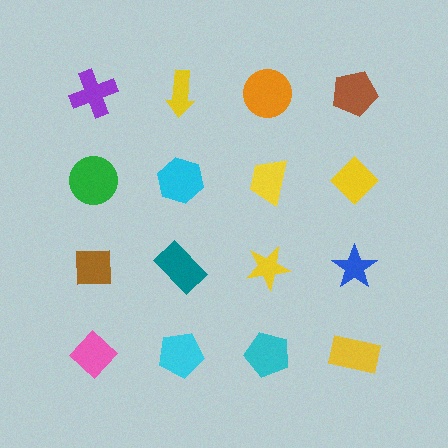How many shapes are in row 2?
4 shapes.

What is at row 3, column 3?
A yellow star.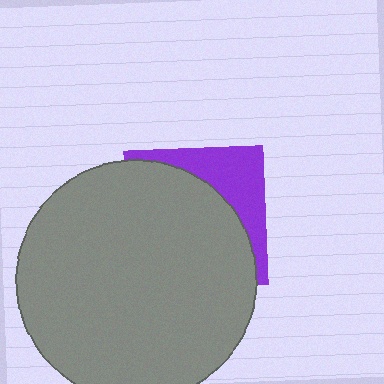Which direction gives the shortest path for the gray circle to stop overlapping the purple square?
Moving toward the lower-left gives the shortest separation.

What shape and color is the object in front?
The object in front is a gray circle.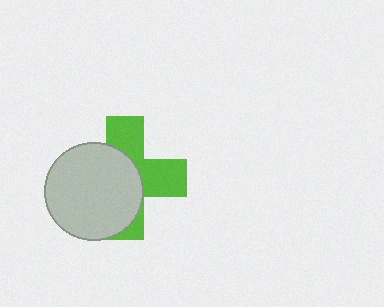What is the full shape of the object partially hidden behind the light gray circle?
The partially hidden object is a lime cross.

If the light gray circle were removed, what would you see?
You would see the complete lime cross.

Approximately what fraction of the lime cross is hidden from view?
Roughly 55% of the lime cross is hidden behind the light gray circle.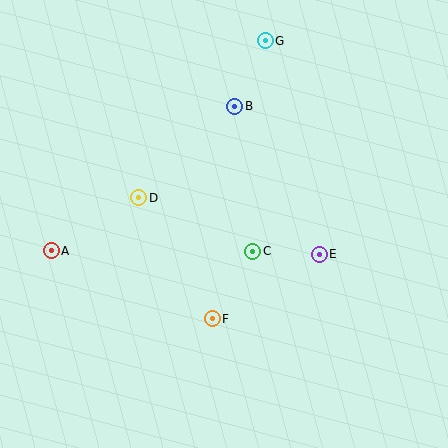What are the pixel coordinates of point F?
Point F is at (212, 319).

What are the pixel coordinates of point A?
Point A is at (51, 251).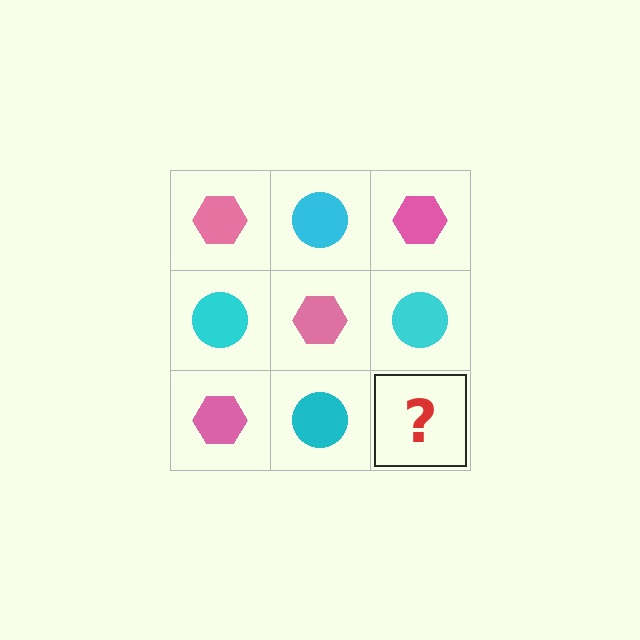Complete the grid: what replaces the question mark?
The question mark should be replaced with a pink hexagon.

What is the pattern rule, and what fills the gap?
The rule is that it alternates pink hexagon and cyan circle in a checkerboard pattern. The gap should be filled with a pink hexagon.